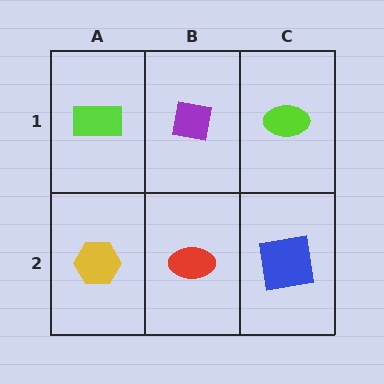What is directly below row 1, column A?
A yellow hexagon.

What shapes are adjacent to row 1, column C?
A blue square (row 2, column C), a purple square (row 1, column B).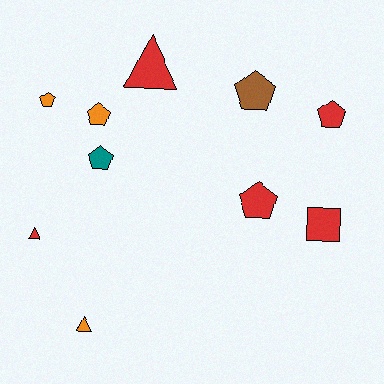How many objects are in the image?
There are 10 objects.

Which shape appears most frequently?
Pentagon, with 6 objects.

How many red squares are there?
There is 1 red square.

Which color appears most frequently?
Red, with 5 objects.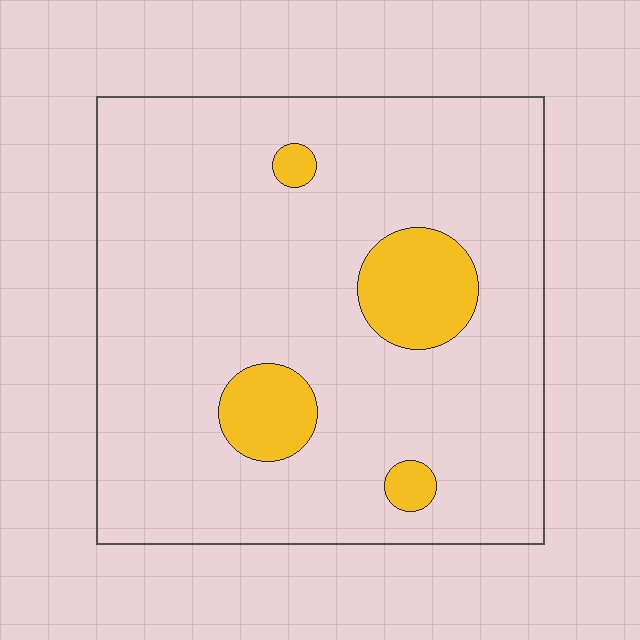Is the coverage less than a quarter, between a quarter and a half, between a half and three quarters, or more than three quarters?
Less than a quarter.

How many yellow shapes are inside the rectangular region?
4.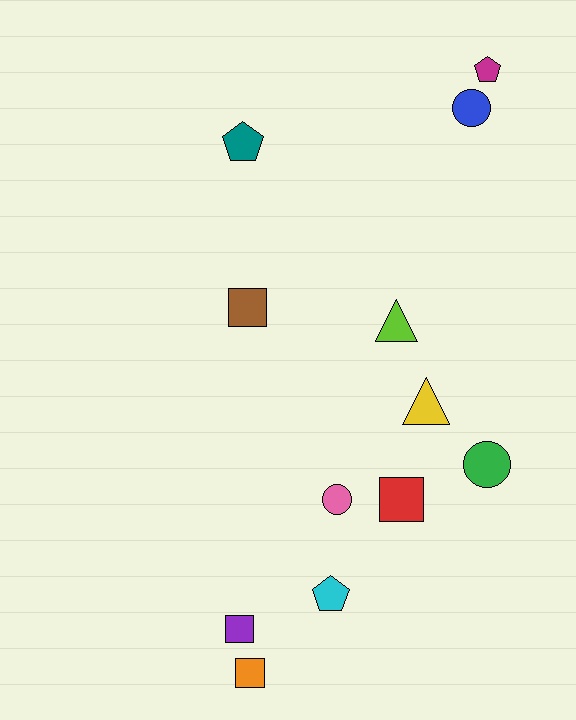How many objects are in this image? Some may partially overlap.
There are 12 objects.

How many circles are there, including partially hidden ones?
There are 3 circles.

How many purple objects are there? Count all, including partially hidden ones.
There is 1 purple object.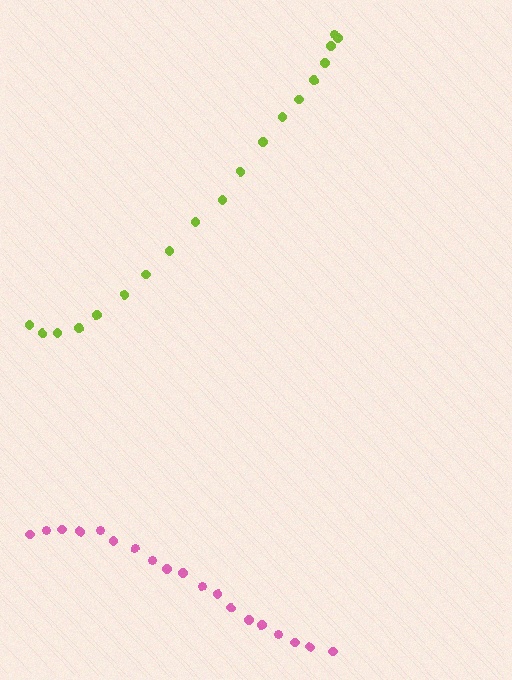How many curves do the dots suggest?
There are 2 distinct paths.